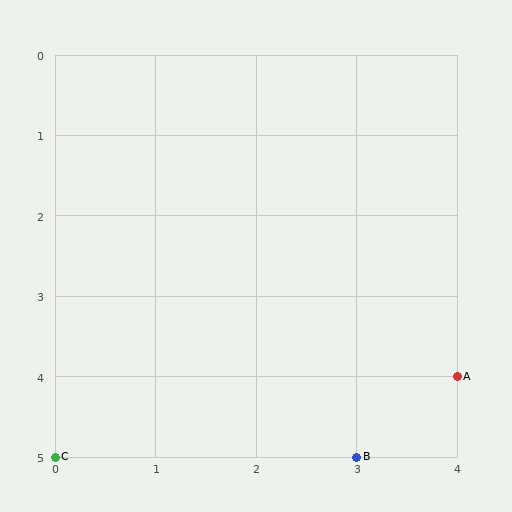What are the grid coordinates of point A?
Point A is at grid coordinates (4, 4).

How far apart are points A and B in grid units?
Points A and B are 1 column and 1 row apart (about 1.4 grid units diagonally).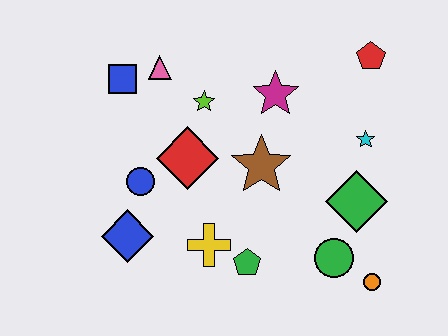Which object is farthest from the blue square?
The orange circle is farthest from the blue square.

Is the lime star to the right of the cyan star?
No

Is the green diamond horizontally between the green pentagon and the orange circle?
Yes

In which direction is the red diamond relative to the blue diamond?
The red diamond is above the blue diamond.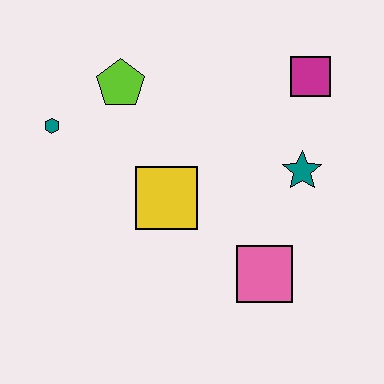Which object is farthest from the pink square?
The teal hexagon is farthest from the pink square.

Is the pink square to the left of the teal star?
Yes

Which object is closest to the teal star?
The magenta square is closest to the teal star.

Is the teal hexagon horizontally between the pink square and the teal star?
No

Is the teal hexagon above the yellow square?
Yes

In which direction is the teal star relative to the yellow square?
The teal star is to the right of the yellow square.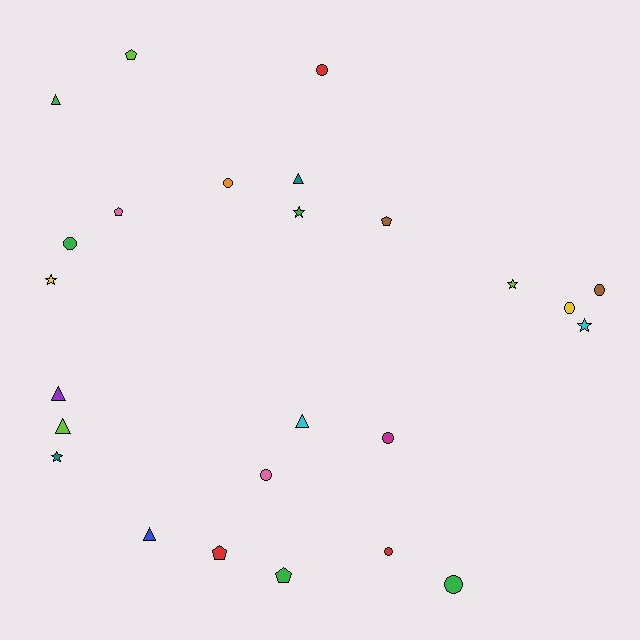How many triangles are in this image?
There are 6 triangles.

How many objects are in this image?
There are 25 objects.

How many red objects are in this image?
There are 3 red objects.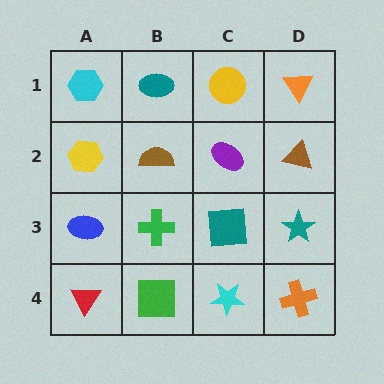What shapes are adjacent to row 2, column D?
An orange triangle (row 1, column D), a teal star (row 3, column D), a purple ellipse (row 2, column C).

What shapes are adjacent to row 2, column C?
A yellow circle (row 1, column C), a teal square (row 3, column C), a brown semicircle (row 2, column B), a brown triangle (row 2, column D).